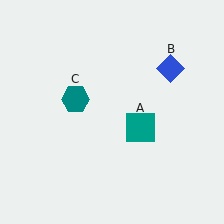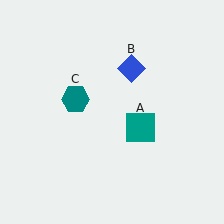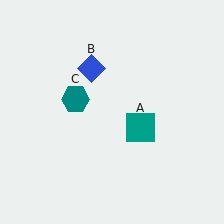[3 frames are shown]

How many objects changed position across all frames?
1 object changed position: blue diamond (object B).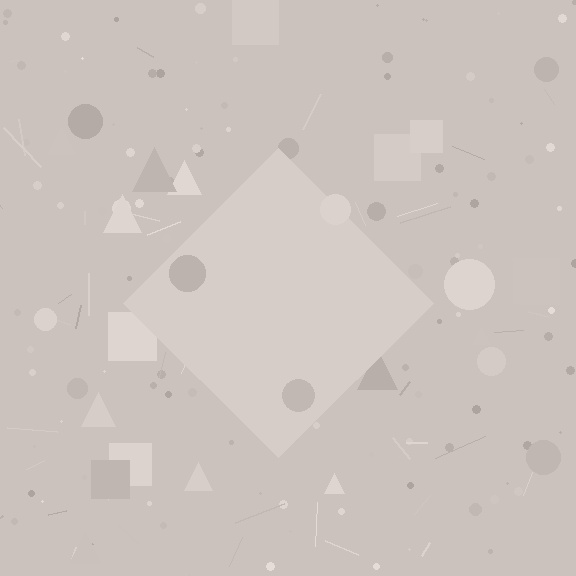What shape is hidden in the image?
A diamond is hidden in the image.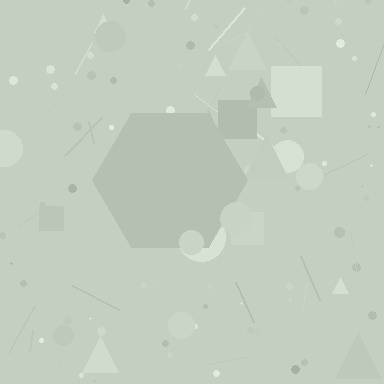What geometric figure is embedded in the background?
A hexagon is embedded in the background.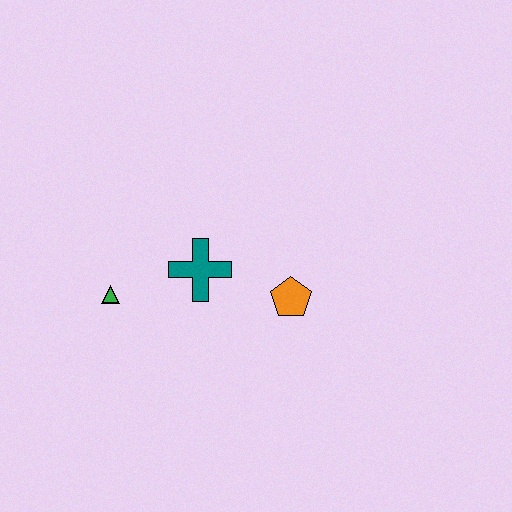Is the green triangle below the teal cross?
Yes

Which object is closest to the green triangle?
The teal cross is closest to the green triangle.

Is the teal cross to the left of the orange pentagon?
Yes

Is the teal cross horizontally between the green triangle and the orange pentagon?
Yes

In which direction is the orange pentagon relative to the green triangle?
The orange pentagon is to the right of the green triangle.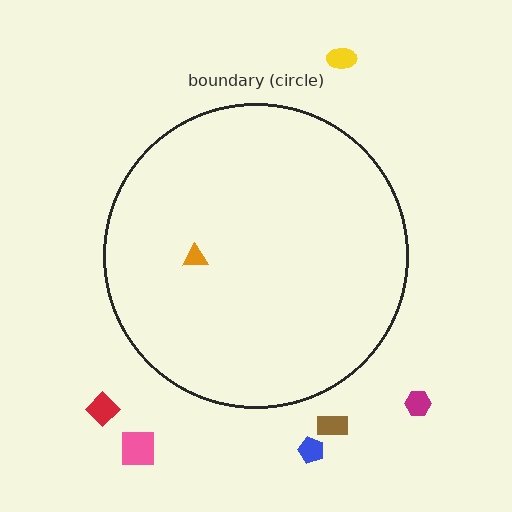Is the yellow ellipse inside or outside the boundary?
Outside.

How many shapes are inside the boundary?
1 inside, 6 outside.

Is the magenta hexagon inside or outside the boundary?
Outside.